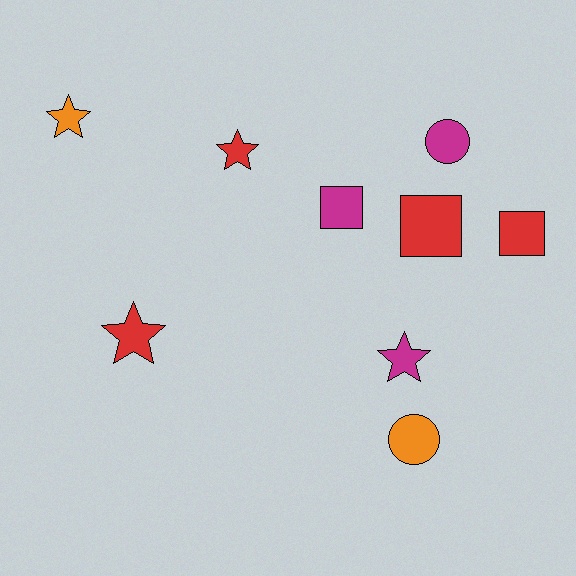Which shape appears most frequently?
Star, with 4 objects.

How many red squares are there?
There are 2 red squares.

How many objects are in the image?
There are 9 objects.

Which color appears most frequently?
Red, with 4 objects.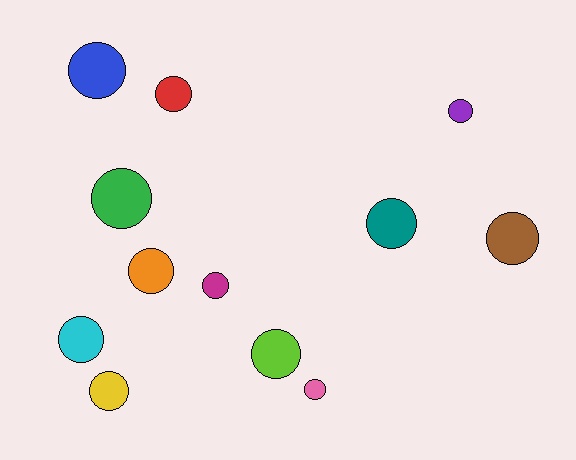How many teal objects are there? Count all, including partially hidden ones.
There is 1 teal object.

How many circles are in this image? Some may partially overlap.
There are 12 circles.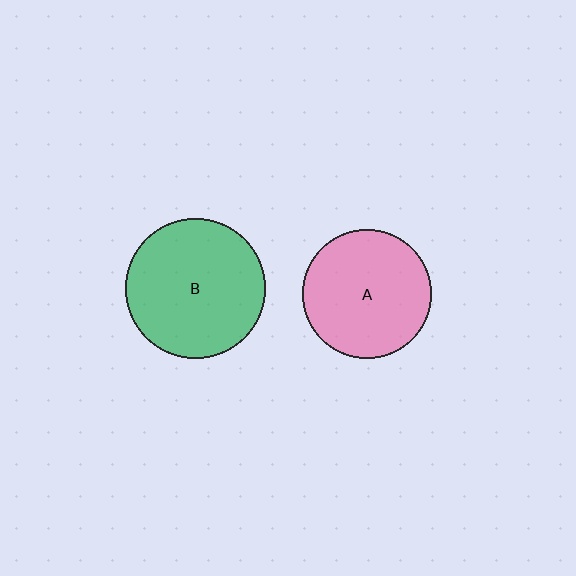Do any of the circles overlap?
No, none of the circles overlap.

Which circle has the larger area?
Circle B (green).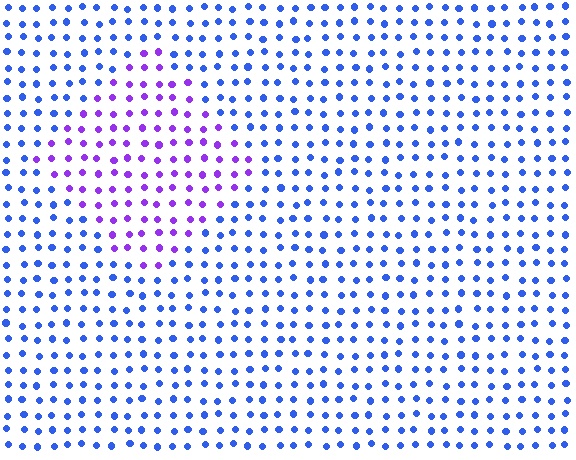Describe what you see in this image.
The image is filled with small blue elements in a uniform arrangement. A diamond-shaped region is visible where the elements are tinted to a slightly different hue, forming a subtle color boundary.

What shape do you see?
I see a diamond.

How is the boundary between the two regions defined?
The boundary is defined purely by a slight shift in hue (about 47 degrees). Spacing, size, and orientation are identical on both sides.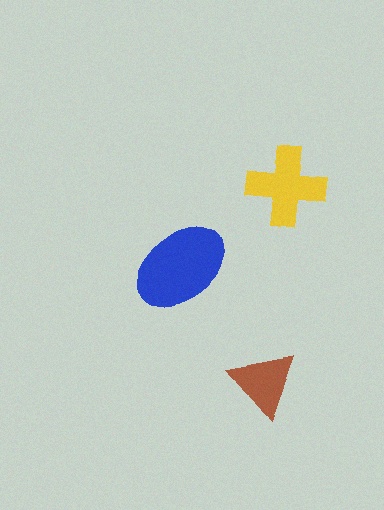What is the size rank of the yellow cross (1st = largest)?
2nd.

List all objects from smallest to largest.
The brown triangle, the yellow cross, the blue ellipse.